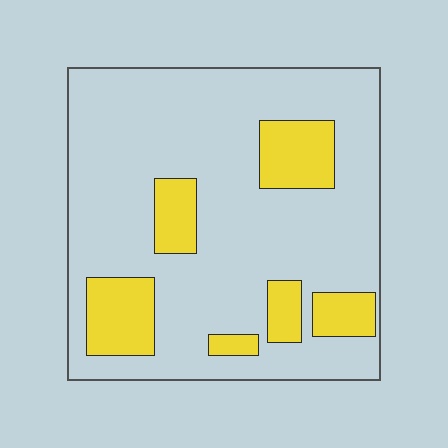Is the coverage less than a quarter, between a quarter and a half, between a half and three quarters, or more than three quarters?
Less than a quarter.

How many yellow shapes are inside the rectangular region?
6.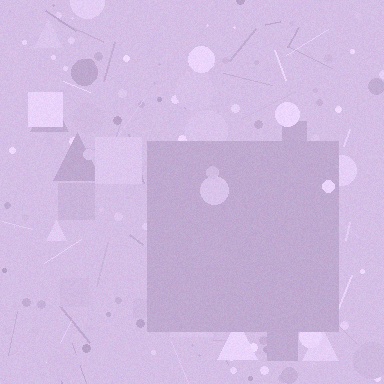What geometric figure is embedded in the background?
A square is embedded in the background.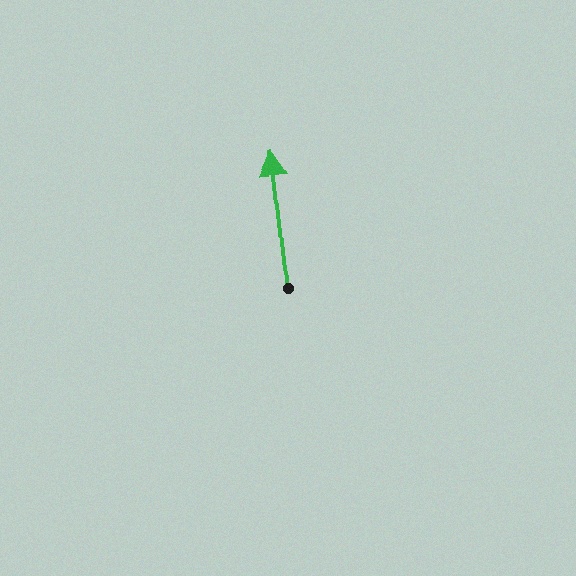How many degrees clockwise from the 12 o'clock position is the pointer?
Approximately 354 degrees.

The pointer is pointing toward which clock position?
Roughly 12 o'clock.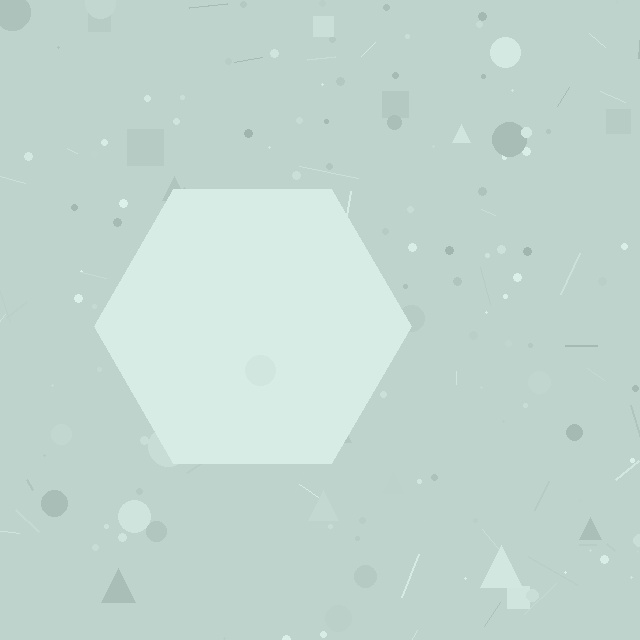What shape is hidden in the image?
A hexagon is hidden in the image.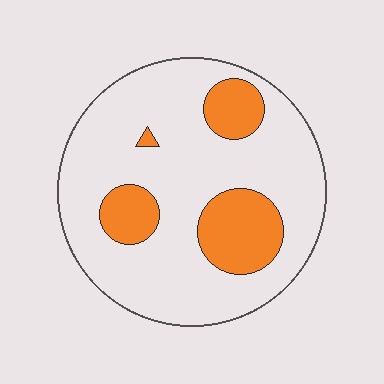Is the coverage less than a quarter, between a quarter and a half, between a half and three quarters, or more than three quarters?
Less than a quarter.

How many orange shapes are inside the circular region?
4.